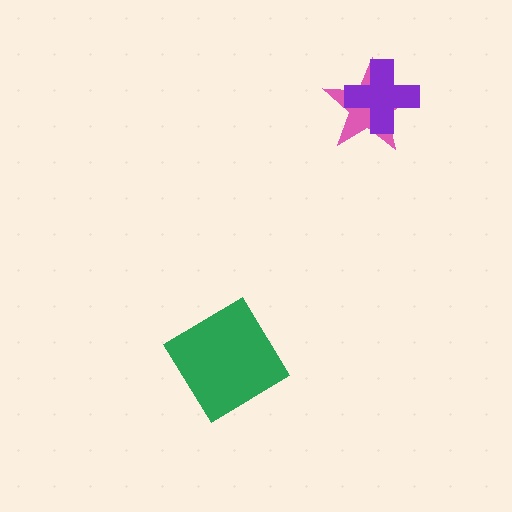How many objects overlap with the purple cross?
1 object overlaps with the purple cross.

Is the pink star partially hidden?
Yes, it is partially covered by another shape.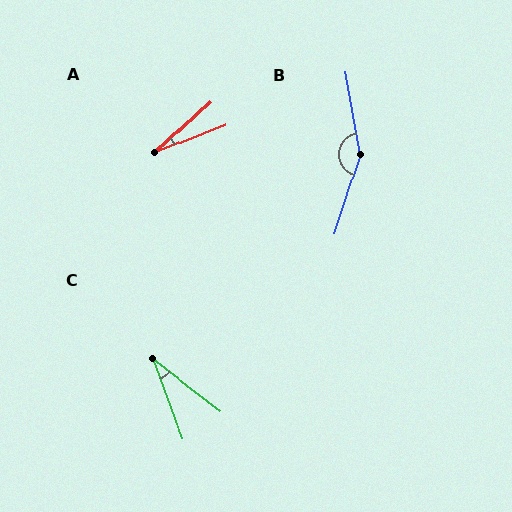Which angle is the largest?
B, at approximately 152 degrees.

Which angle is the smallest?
A, at approximately 20 degrees.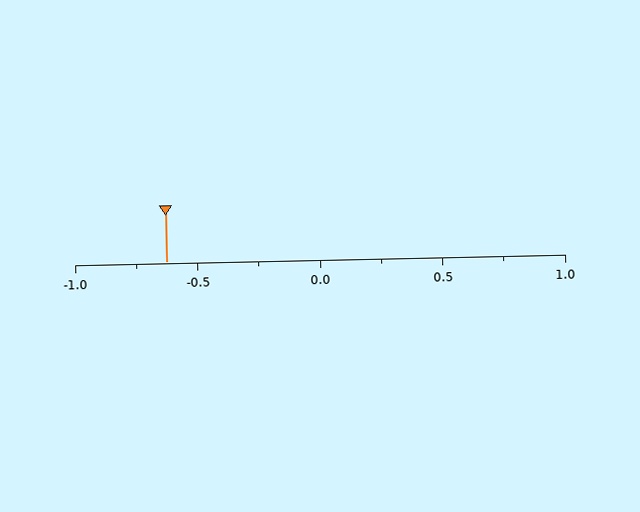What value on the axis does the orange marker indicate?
The marker indicates approximately -0.62.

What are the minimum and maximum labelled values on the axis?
The axis runs from -1.0 to 1.0.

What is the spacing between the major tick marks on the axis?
The major ticks are spaced 0.5 apart.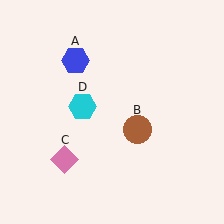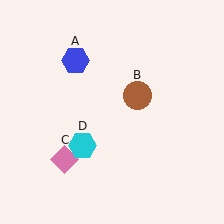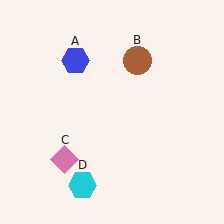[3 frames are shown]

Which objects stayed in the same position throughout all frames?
Blue hexagon (object A) and pink diamond (object C) remained stationary.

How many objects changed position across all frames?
2 objects changed position: brown circle (object B), cyan hexagon (object D).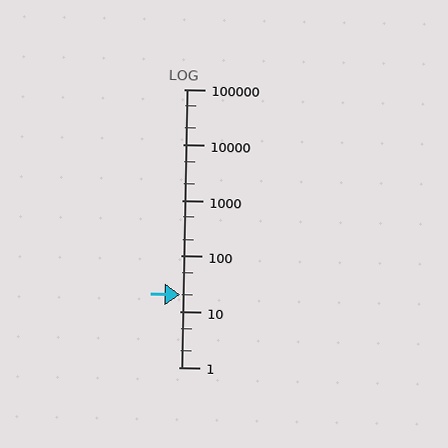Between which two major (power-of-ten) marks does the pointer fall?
The pointer is between 10 and 100.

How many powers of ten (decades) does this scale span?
The scale spans 5 decades, from 1 to 100000.